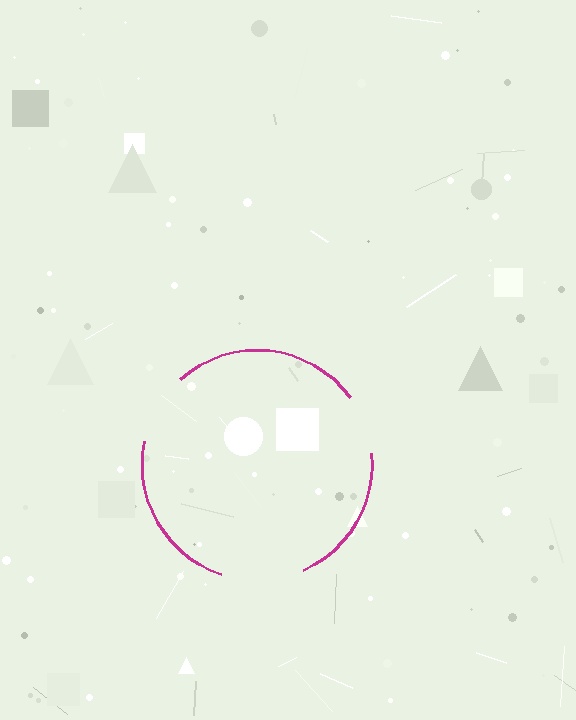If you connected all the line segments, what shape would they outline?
They would outline a circle.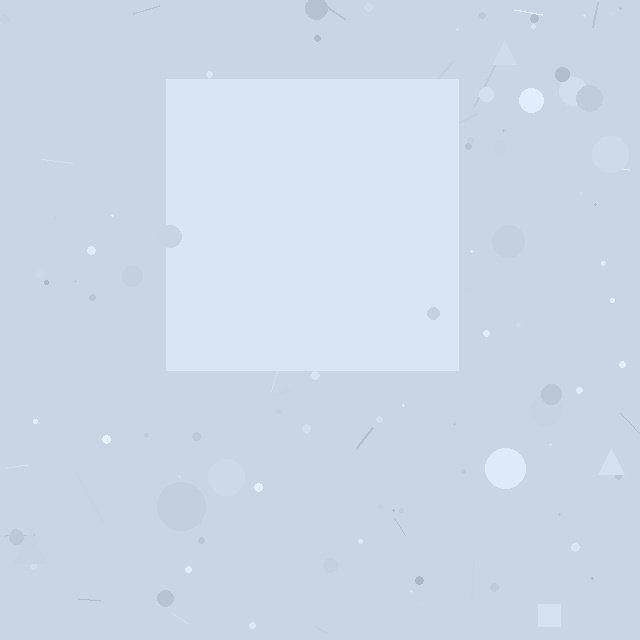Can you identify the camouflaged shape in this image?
The camouflaged shape is a square.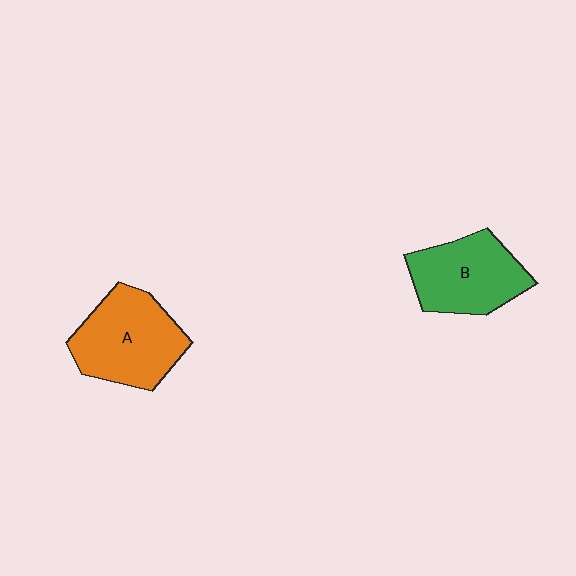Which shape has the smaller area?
Shape B (green).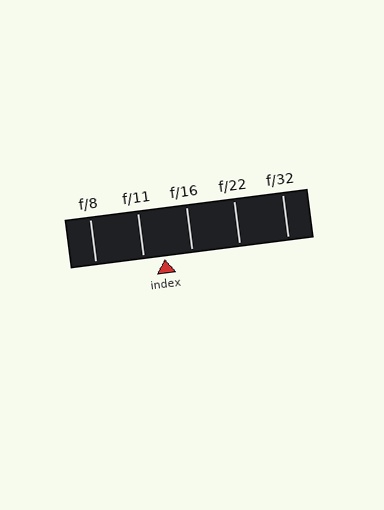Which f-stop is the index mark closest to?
The index mark is closest to f/11.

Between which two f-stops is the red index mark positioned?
The index mark is between f/11 and f/16.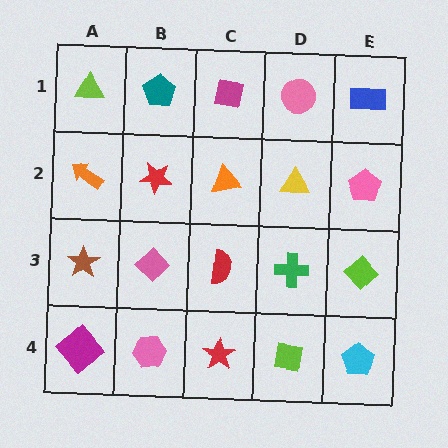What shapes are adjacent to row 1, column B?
A red star (row 2, column B), a lime triangle (row 1, column A), a magenta square (row 1, column C).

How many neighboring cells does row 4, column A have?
2.